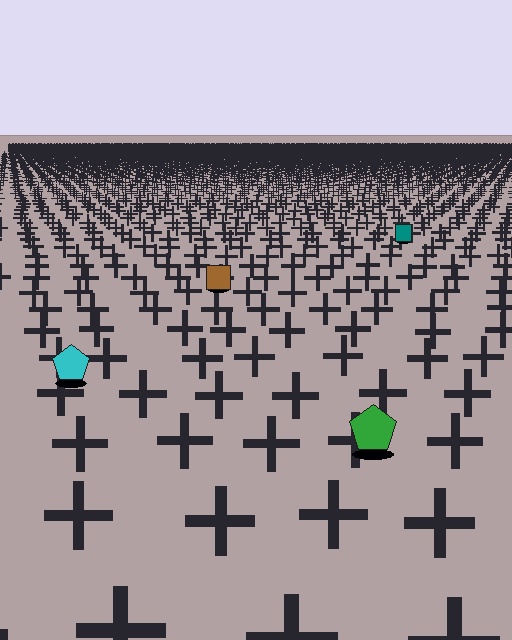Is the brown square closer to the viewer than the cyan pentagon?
No. The cyan pentagon is closer — you can tell from the texture gradient: the ground texture is coarser near it.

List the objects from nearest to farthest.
From nearest to farthest: the green pentagon, the cyan pentagon, the brown square, the teal square.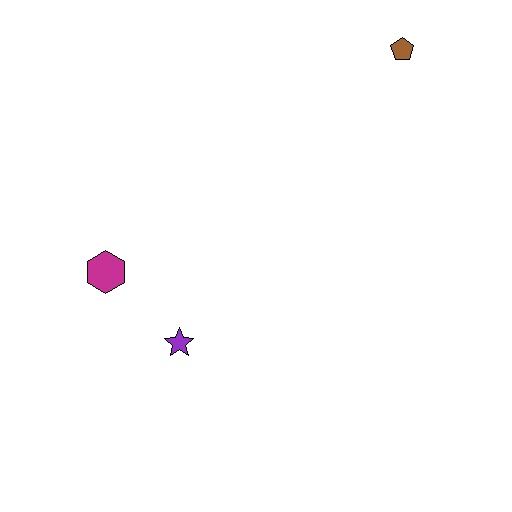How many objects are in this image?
There are 3 objects.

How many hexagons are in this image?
There is 1 hexagon.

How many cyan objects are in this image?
There are no cyan objects.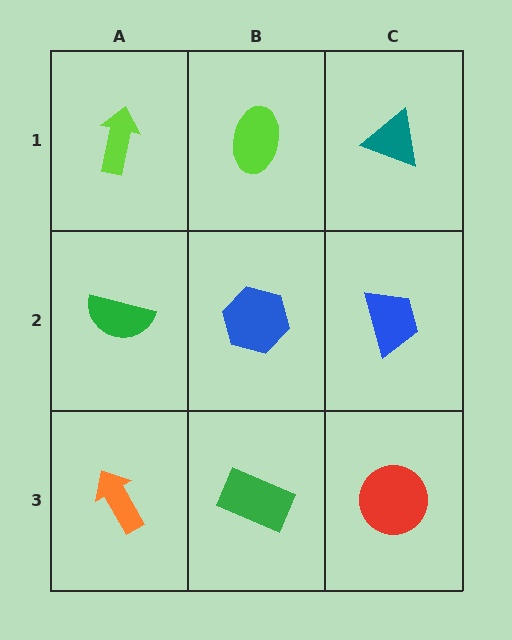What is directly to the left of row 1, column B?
A lime arrow.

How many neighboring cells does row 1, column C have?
2.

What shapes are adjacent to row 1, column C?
A blue trapezoid (row 2, column C), a lime ellipse (row 1, column B).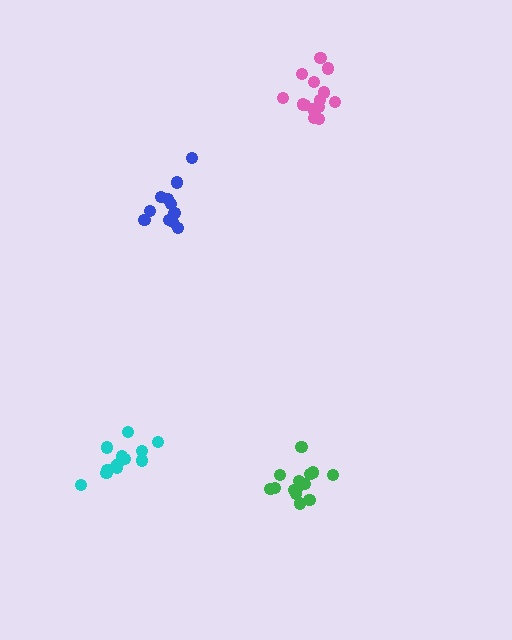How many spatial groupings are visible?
There are 4 spatial groupings.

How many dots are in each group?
Group 1: 11 dots, Group 2: 14 dots, Group 3: 13 dots, Group 4: 14 dots (52 total).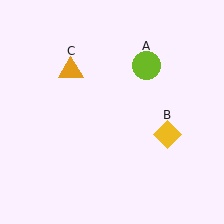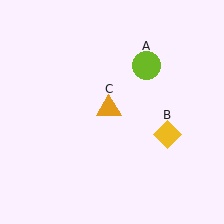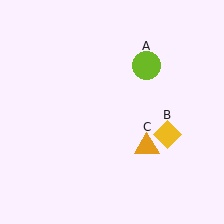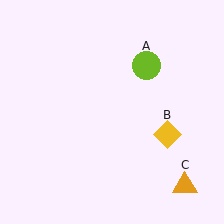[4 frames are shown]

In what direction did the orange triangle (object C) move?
The orange triangle (object C) moved down and to the right.